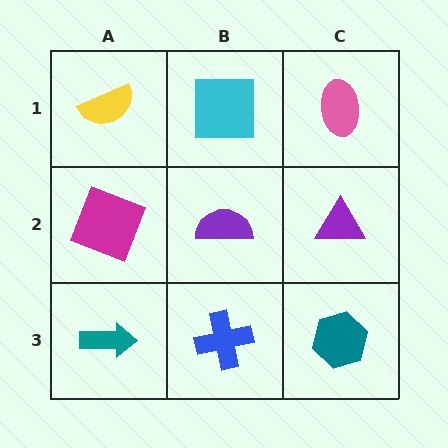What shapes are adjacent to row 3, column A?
A magenta square (row 2, column A), a blue cross (row 3, column B).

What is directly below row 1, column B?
A purple semicircle.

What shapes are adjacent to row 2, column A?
A yellow semicircle (row 1, column A), a teal arrow (row 3, column A), a purple semicircle (row 2, column B).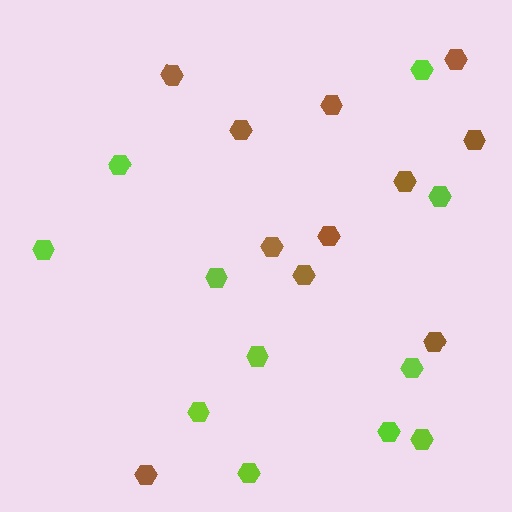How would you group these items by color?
There are 2 groups: one group of brown hexagons (11) and one group of lime hexagons (11).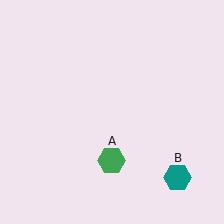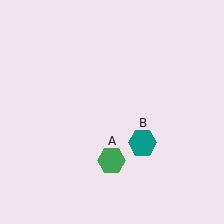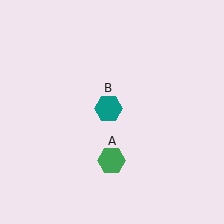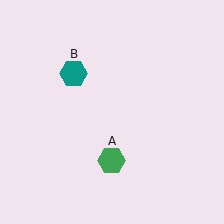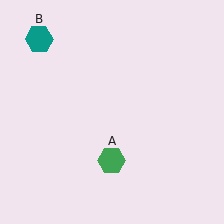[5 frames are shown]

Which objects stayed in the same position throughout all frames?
Green hexagon (object A) remained stationary.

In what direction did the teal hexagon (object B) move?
The teal hexagon (object B) moved up and to the left.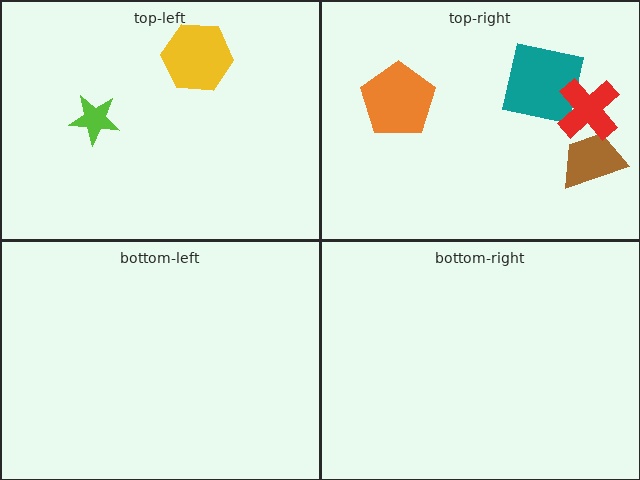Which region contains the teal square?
The top-right region.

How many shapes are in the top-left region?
2.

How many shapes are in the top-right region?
4.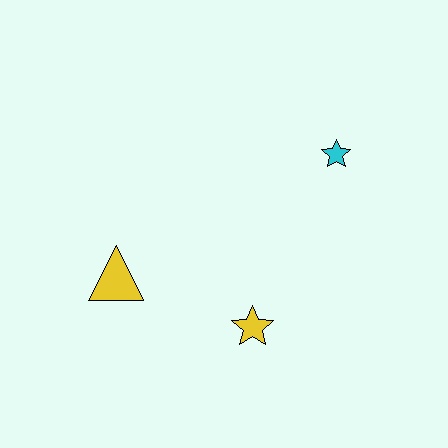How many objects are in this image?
There are 3 objects.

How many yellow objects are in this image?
There are 2 yellow objects.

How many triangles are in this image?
There is 1 triangle.